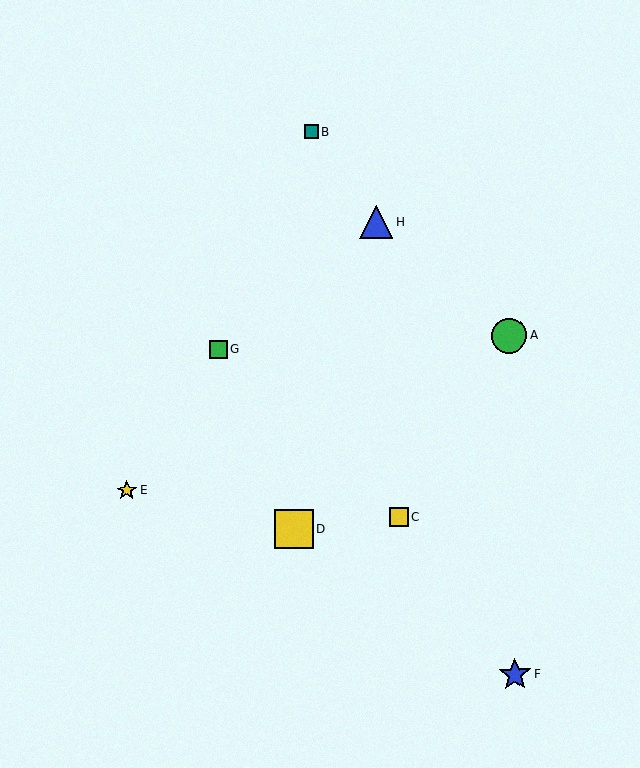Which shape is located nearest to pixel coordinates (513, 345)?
The green circle (labeled A) at (509, 335) is nearest to that location.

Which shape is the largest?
The yellow square (labeled D) is the largest.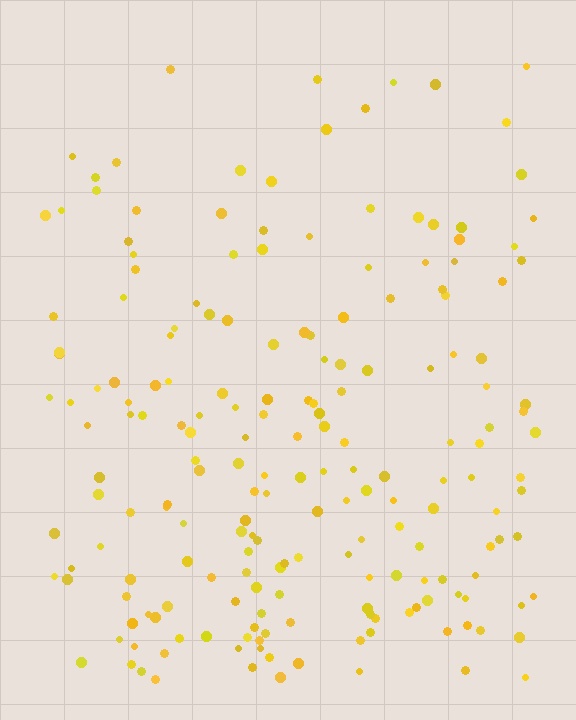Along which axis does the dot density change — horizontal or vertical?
Vertical.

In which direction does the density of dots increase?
From top to bottom, with the bottom side densest.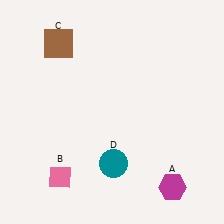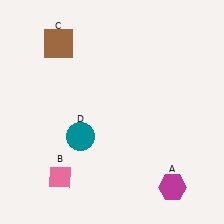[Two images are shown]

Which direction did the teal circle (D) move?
The teal circle (D) moved left.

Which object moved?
The teal circle (D) moved left.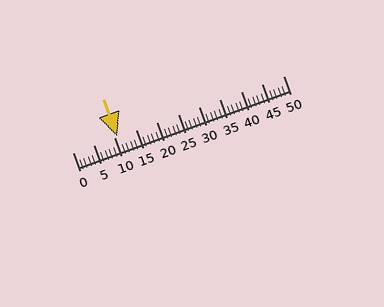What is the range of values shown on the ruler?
The ruler shows values from 0 to 50.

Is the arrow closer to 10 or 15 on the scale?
The arrow is closer to 10.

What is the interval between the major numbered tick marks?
The major tick marks are spaced 5 units apart.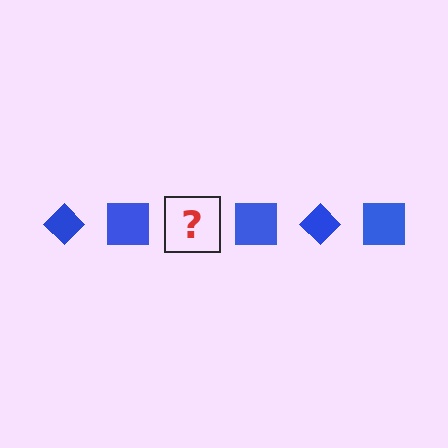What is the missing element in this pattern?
The missing element is a blue diamond.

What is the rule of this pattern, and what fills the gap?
The rule is that the pattern cycles through diamond, square shapes in blue. The gap should be filled with a blue diamond.